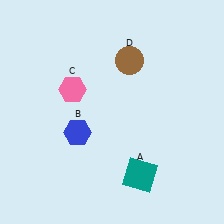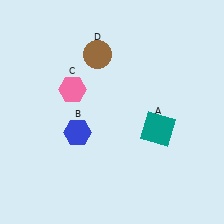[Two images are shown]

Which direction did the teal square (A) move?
The teal square (A) moved up.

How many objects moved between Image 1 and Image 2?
2 objects moved between the two images.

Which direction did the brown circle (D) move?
The brown circle (D) moved left.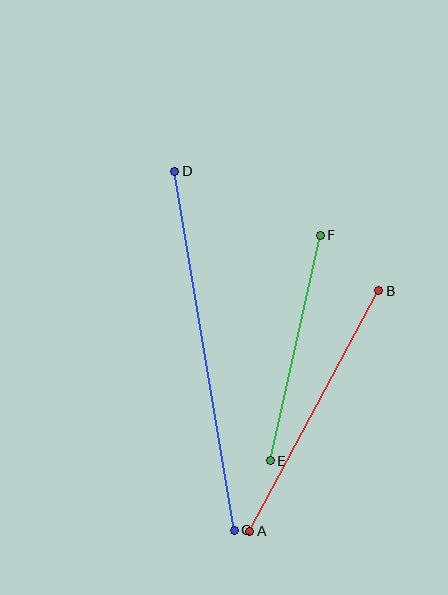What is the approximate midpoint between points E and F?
The midpoint is at approximately (295, 348) pixels.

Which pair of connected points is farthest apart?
Points C and D are farthest apart.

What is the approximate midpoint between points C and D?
The midpoint is at approximately (204, 351) pixels.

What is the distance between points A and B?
The distance is approximately 273 pixels.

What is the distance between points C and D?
The distance is approximately 364 pixels.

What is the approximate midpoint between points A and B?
The midpoint is at approximately (314, 411) pixels.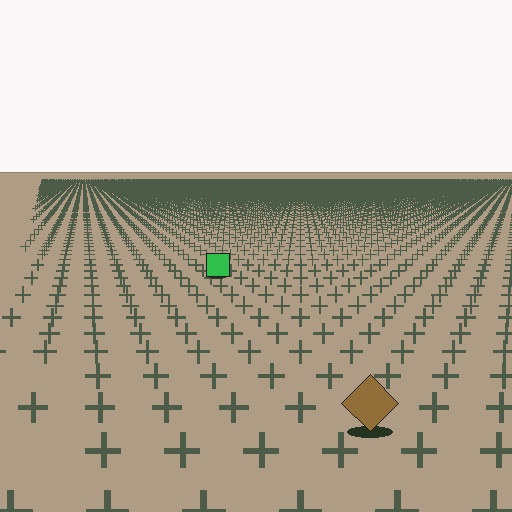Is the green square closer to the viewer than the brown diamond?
No. The brown diamond is closer — you can tell from the texture gradient: the ground texture is coarser near it.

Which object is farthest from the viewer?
The green square is farthest from the viewer. It appears smaller and the ground texture around it is denser.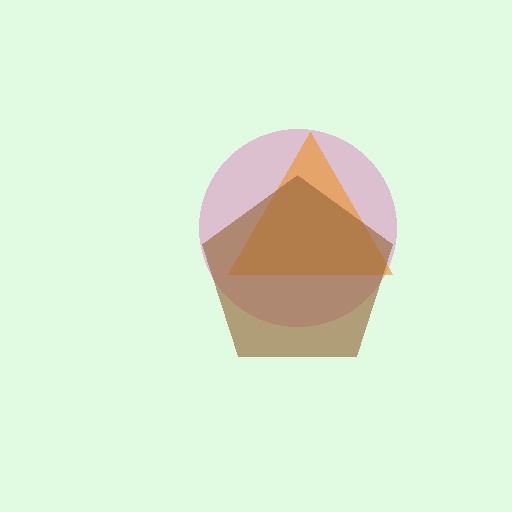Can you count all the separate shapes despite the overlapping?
Yes, there are 3 separate shapes.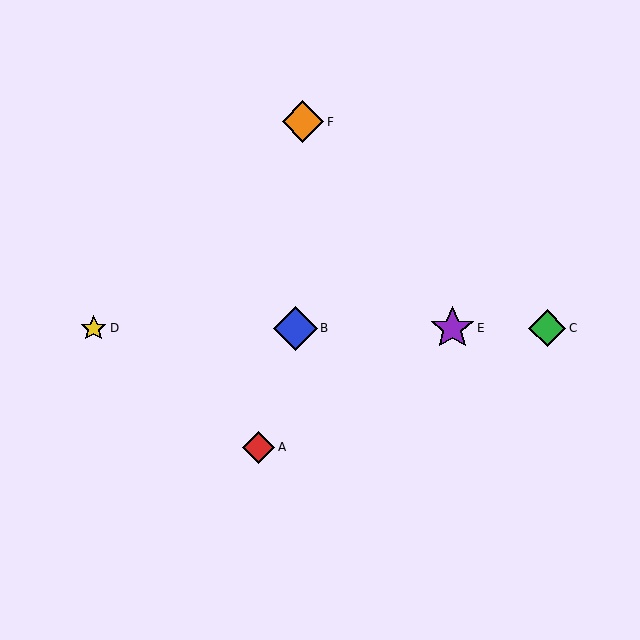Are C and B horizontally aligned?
Yes, both are at y≈328.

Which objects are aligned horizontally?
Objects B, C, D, E are aligned horizontally.